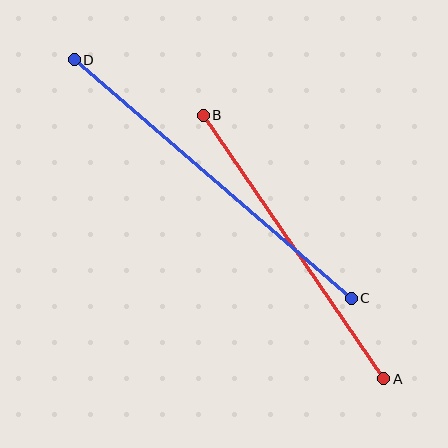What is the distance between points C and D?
The distance is approximately 366 pixels.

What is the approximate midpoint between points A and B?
The midpoint is at approximately (293, 247) pixels.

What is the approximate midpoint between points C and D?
The midpoint is at approximately (213, 179) pixels.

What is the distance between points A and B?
The distance is approximately 320 pixels.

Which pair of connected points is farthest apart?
Points C and D are farthest apart.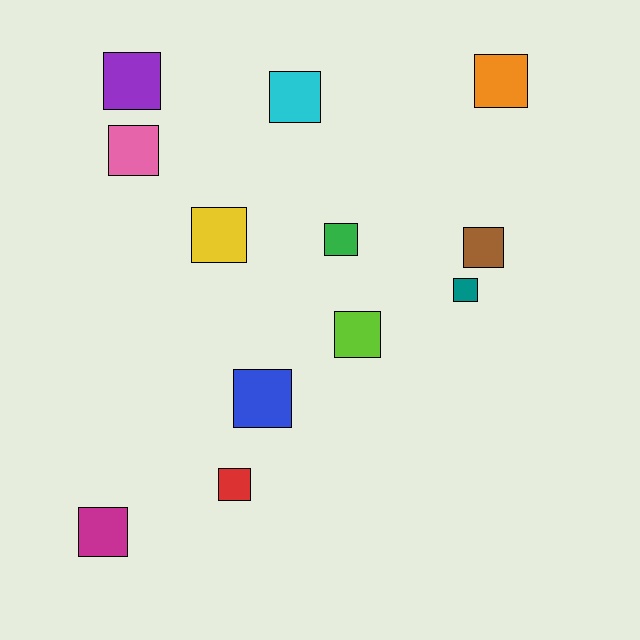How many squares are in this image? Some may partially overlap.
There are 12 squares.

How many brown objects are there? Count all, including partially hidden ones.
There is 1 brown object.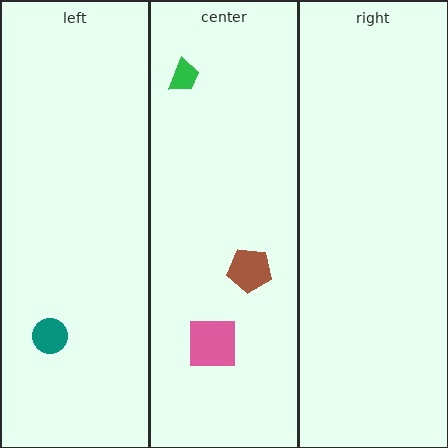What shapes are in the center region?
The pink square, the green trapezoid, the brown pentagon.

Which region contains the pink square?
The center region.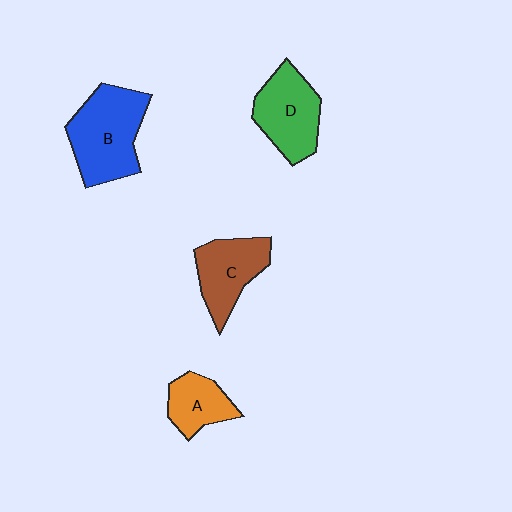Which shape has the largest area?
Shape B (blue).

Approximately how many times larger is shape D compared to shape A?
Approximately 1.6 times.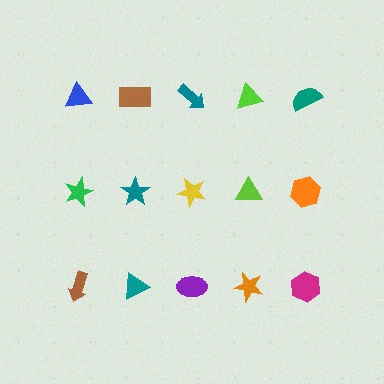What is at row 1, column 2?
A brown rectangle.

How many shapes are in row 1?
5 shapes.